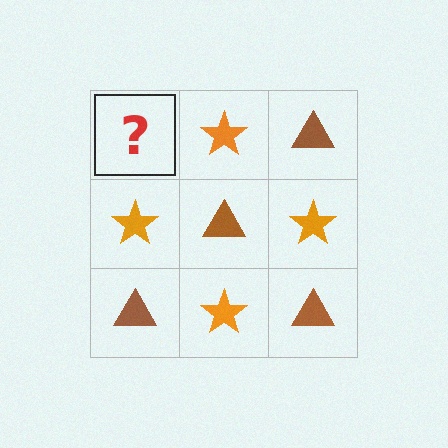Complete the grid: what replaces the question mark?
The question mark should be replaced with a brown triangle.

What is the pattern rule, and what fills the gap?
The rule is that it alternates brown triangle and orange star in a checkerboard pattern. The gap should be filled with a brown triangle.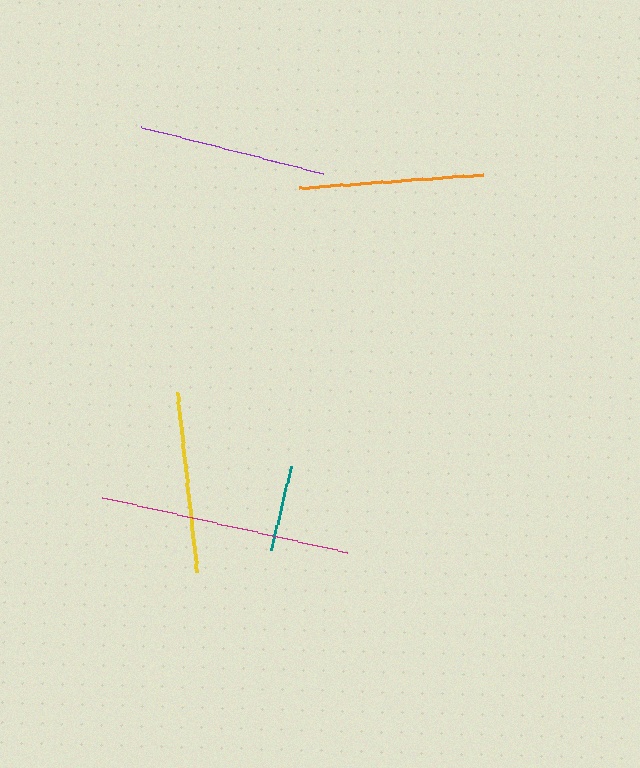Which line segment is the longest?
The magenta line is the longest at approximately 251 pixels.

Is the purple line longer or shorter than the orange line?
The purple line is longer than the orange line.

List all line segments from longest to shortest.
From longest to shortest: magenta, purple, orange, yellow, teal.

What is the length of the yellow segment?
The yellow segment is approximately 180 pixels long.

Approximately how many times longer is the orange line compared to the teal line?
The orange line is approximately 2.2 times the length of the teal line.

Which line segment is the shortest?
The teal line is the shortest at approximately 86 pixels.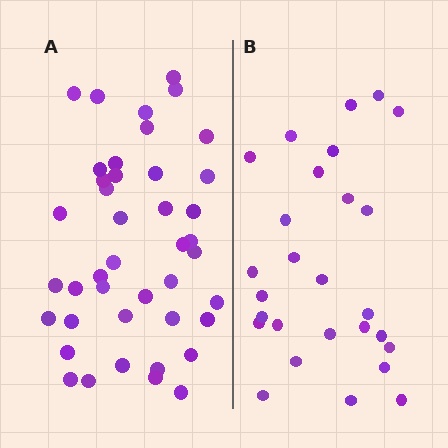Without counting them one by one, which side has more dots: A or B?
Region A (the left region) has more dots.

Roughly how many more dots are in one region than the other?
Region A has approximately 15 more dots than region B.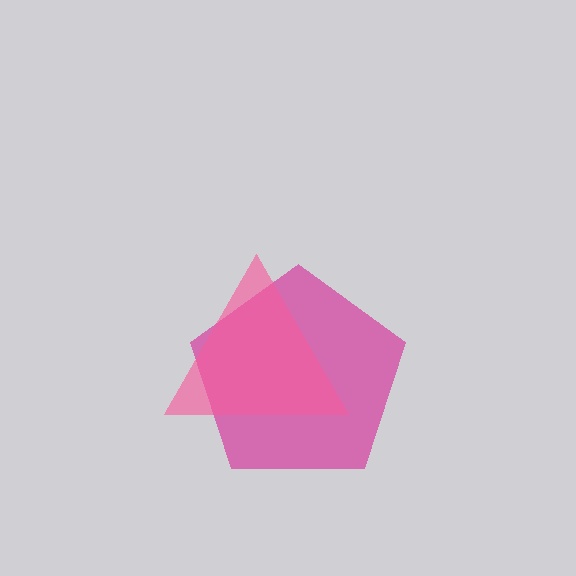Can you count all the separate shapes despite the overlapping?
Yes, there are 2 separate shapes.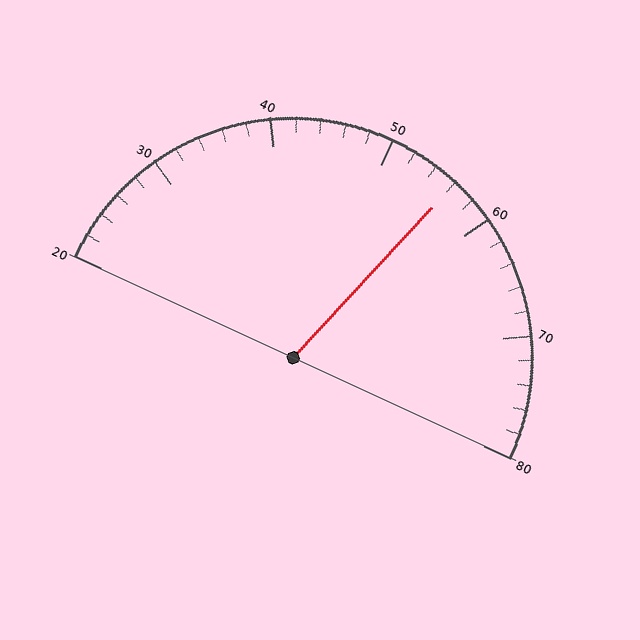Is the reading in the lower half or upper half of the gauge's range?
The reading is in the upper half of the range (20 to 80).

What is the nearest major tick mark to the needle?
The nearest major tick mark is 60.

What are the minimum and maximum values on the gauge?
The gauge ranges from 20 to 80.